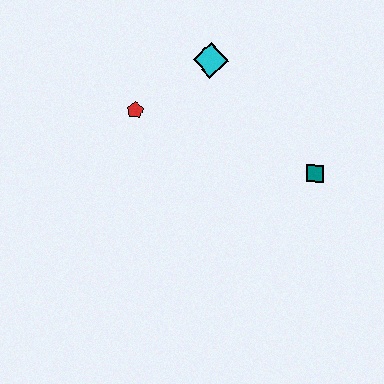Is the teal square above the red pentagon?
No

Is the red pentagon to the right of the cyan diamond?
No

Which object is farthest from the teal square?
The red pentagon is farthest from the teal square.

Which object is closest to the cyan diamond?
The red pentagon is closest to the cyan diamond.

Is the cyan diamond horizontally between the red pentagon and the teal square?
Yes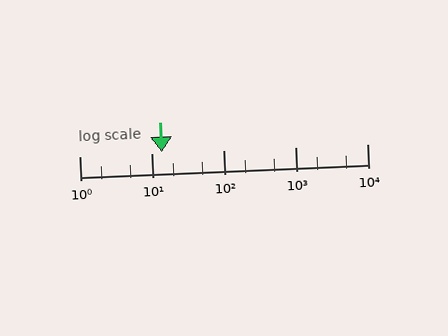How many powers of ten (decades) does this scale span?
The scale spans 4 decades, from 1 to 10000.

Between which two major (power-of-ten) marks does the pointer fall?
The pointer is between 10 and 100.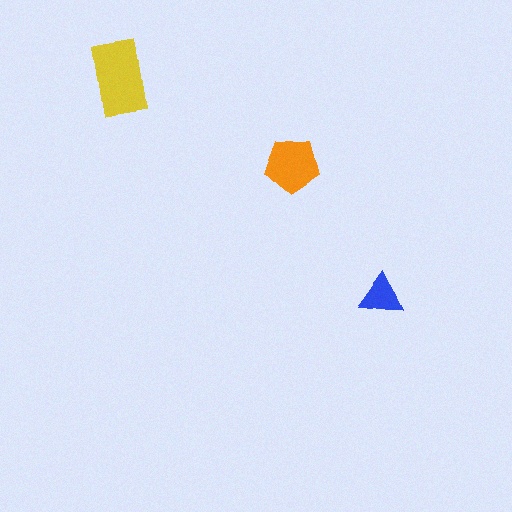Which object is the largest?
The yellow rectangle.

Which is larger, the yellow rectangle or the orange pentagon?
The yellow rectangle.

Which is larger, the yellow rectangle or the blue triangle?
The yellow rectangle.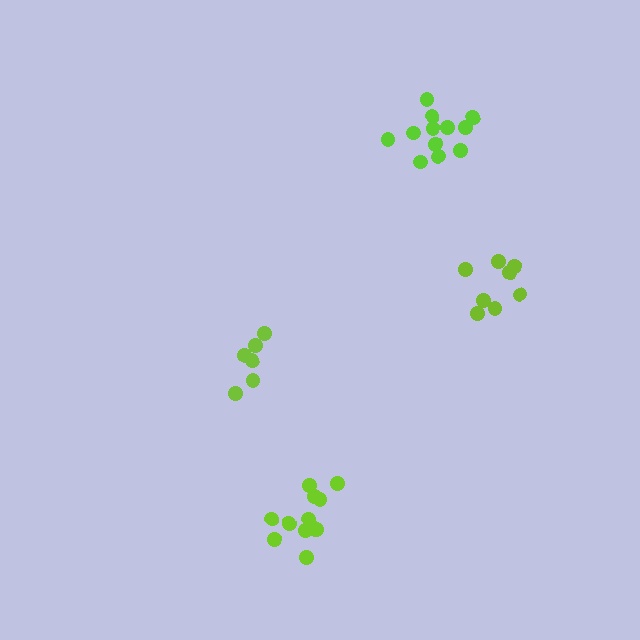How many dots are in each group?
Group 1: 6 dots, Group 2: 8 dots, Group 3: 12 dots, Group 4: 12 dots (38 total).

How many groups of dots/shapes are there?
There are 4 groups.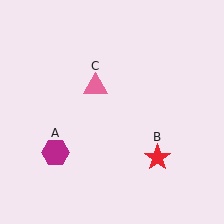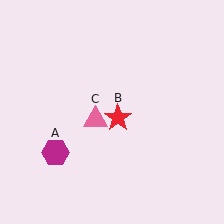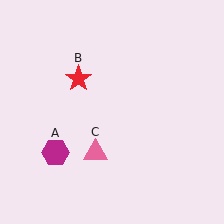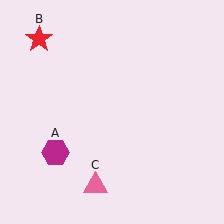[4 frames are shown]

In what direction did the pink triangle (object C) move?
The pink triangle (object C) moved down.